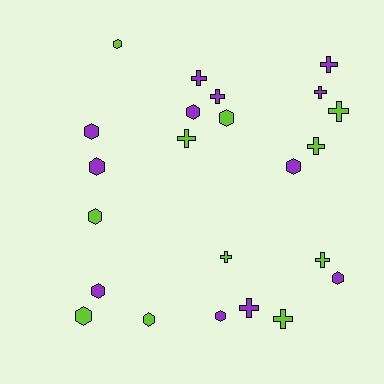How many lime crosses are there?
There are 6 lime crosses.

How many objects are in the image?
There are 23 objects.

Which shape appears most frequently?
Hexagon, with 12 objects.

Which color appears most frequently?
Purple, with 12 objects.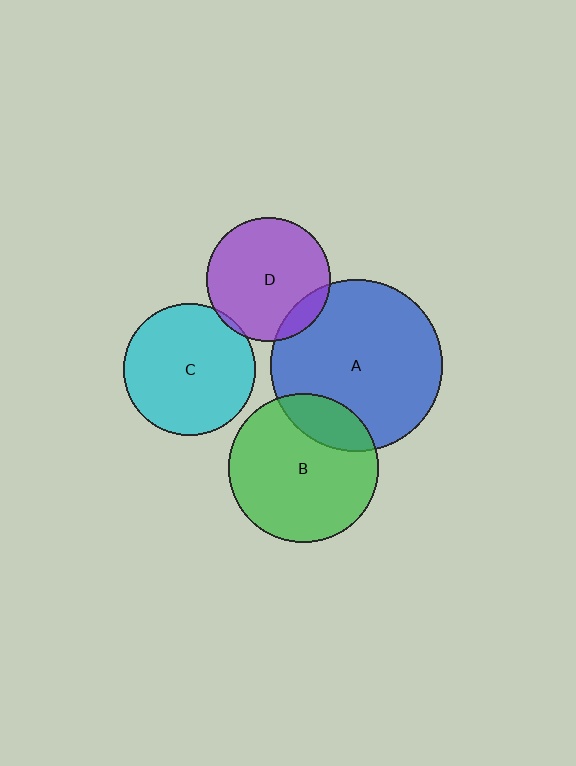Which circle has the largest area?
Circle A (blue).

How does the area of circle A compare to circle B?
Approximately 1.3 times.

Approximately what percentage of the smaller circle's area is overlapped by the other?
Approximately 5%.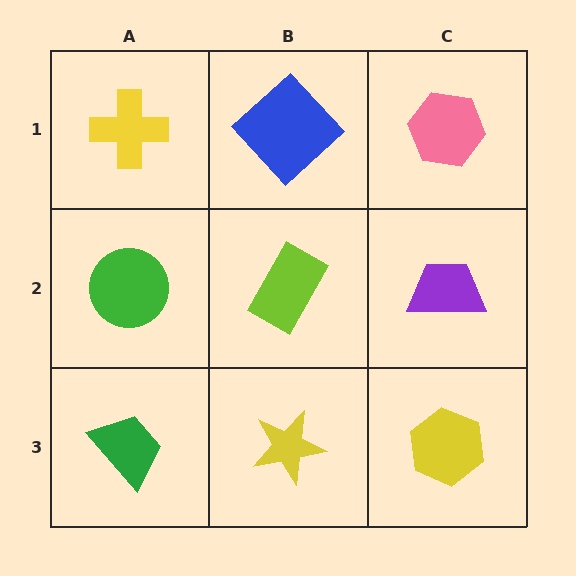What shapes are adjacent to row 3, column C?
A purple trapezoid (row 2, column C), a yellow star (row 3, column B).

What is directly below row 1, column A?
A green circle.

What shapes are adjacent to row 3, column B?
A lime rectangle (row 2, column B), a green trapezoid (row 3, column A), a yellow hexagon (row 3, column C).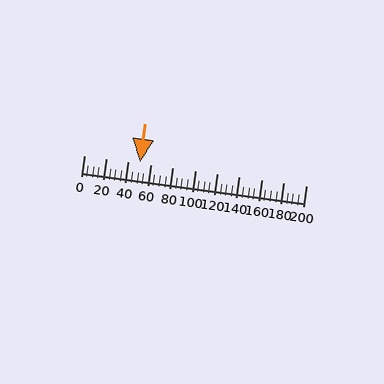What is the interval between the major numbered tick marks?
The major tick marks are spaced 20 units apart.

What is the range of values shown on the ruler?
The ruler shows values from 0 to 200.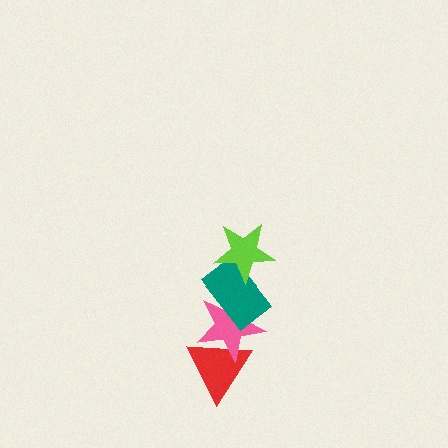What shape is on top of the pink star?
The teal rectangle is on top of the pink star.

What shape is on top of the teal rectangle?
The lime star is on top of the teal rectangle.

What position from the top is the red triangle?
The red triangle is 4th from the top.